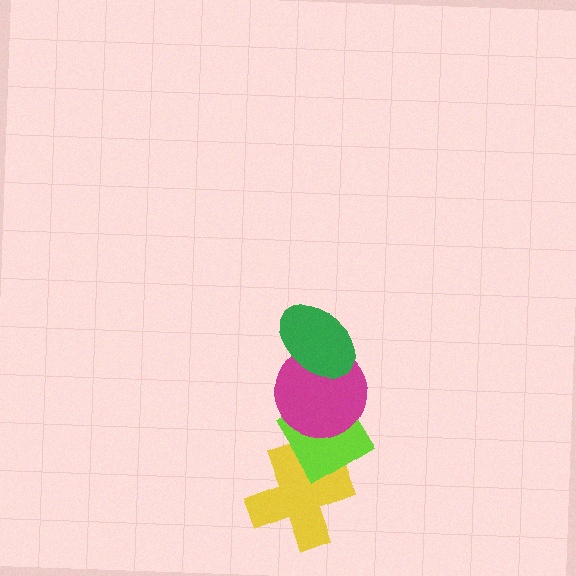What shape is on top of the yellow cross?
The lime diamond is on top of the yellow cross.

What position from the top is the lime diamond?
The lime diamond is 3rd from the top.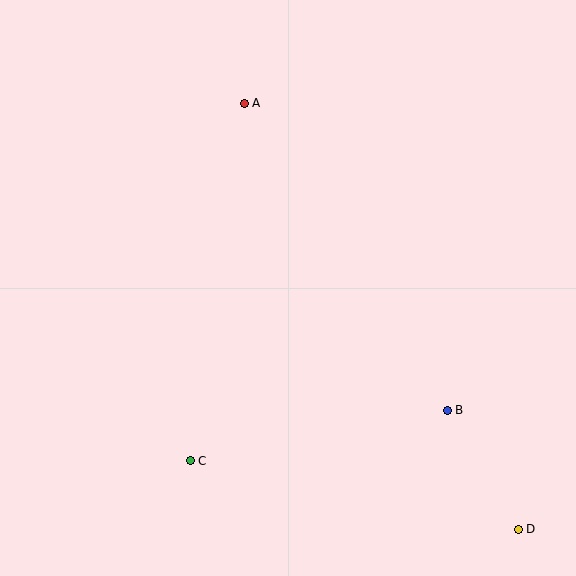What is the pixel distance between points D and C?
The distance between D and C is 335 pixels.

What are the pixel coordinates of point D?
Point D is at (518, 529).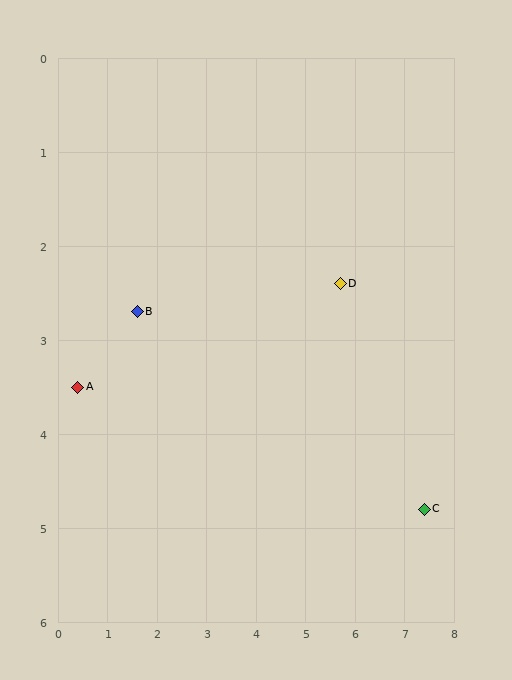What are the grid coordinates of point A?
Point A is at approximately (0.4, 3.5).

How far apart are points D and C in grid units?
Points D and C are about 2.9 grid units apart.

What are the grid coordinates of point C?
Point C is at approximately (7.4, 4.8).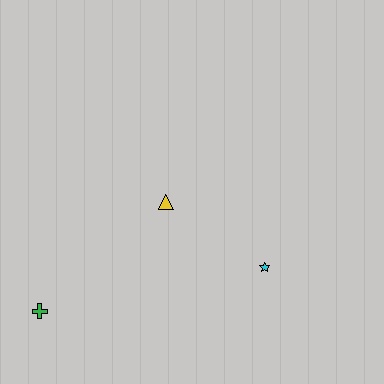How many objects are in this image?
There are 3 objects.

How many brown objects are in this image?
There are no brown objects.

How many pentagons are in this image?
There are no pentagons.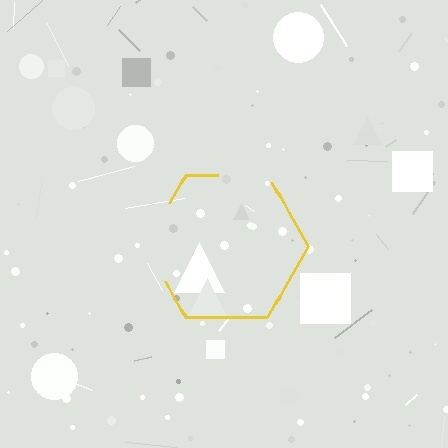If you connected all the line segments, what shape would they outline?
They would outline a hexagon.